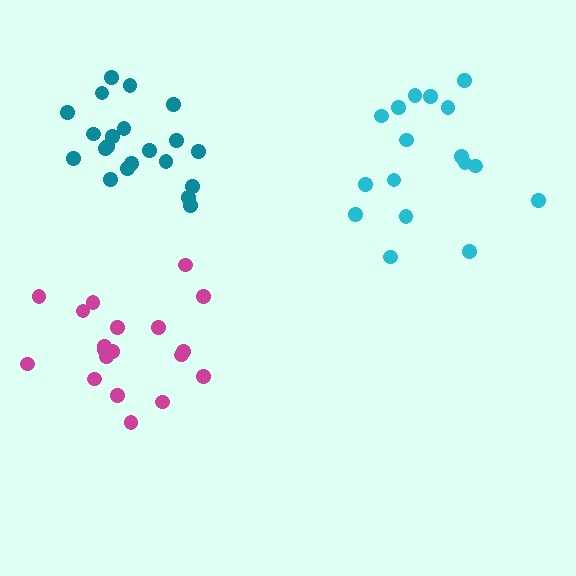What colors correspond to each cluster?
The clusters are colored: magenta, teal, cyan.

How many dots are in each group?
Group 1: 19 dots, Group 2: 21 dots, Group 3: 17 dots (57 total).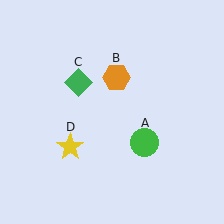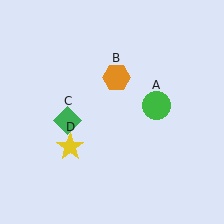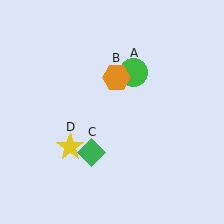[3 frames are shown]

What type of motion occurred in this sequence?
The green circle (object A), green diamond (object C) rotated counterclockwise around the center of the scene.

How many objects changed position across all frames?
2 objects changed position: green circle (object A), green diamond (object C).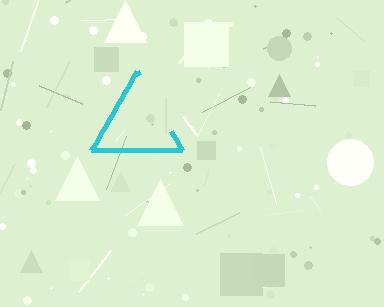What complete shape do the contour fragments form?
The contour fragments form a triangle.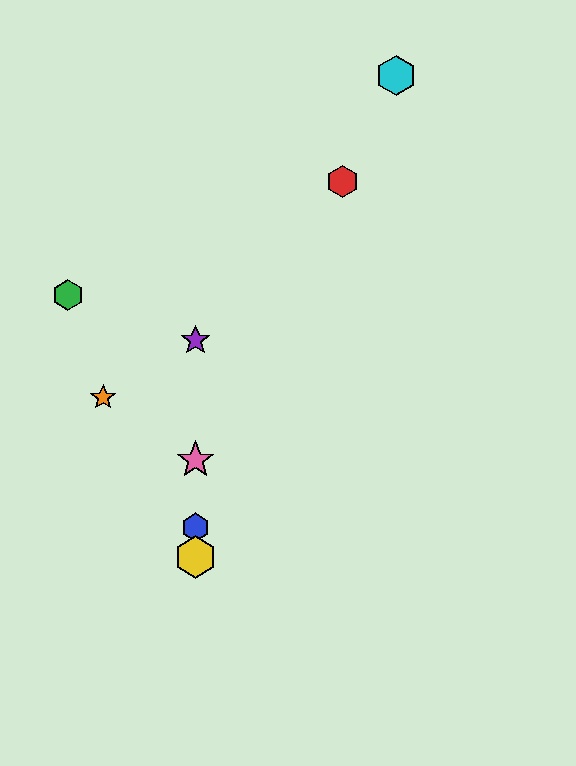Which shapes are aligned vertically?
The blue hexagon, the yellow hexagon, the purple star, the pink star are aligned vertically.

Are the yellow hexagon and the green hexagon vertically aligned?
No, the yellow hexagon is at x≈195 and the green hexagon is at x≈68.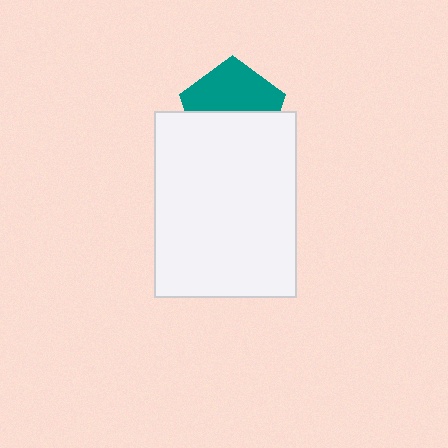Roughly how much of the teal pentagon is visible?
About half of it is visible (roughly 51%).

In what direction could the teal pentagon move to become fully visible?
The teal pentagon could move up. That would shift it out from behind the white rectangle entirely.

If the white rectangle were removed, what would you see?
You would see the complete teal pentagon.